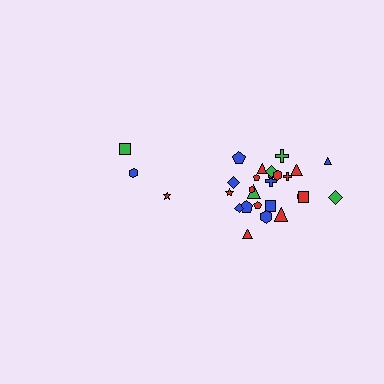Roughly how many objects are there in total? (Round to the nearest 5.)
Roughly 30 objects in total.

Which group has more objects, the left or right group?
The right group.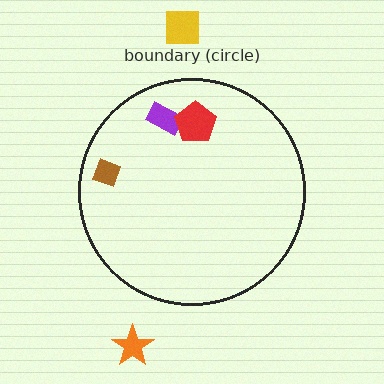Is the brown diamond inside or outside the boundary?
Inside.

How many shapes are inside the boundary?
3 inside, 2 outside.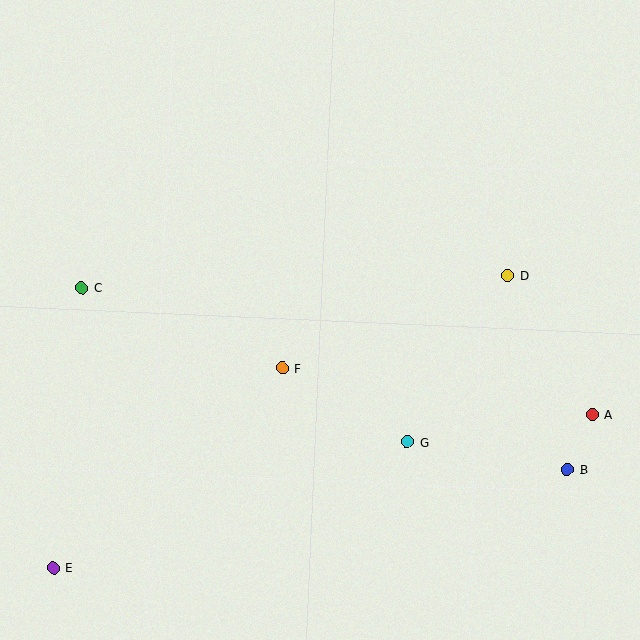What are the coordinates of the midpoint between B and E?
The midpoint between B and E is at (310, 518).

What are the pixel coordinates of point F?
Point F is at (282, 368).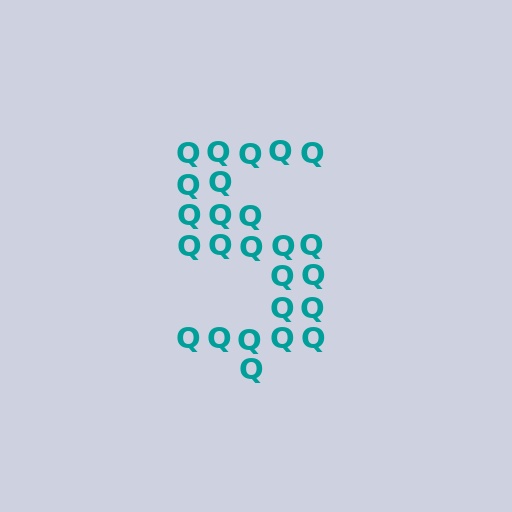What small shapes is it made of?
It is made of small letter Q's.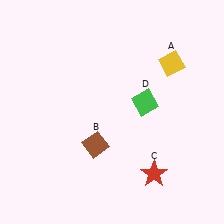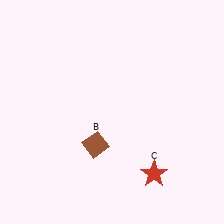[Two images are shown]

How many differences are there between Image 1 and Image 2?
There are 2 differences between the two images.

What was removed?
The green diamond (D), the yellow diamond (A) were removed in Image 2.